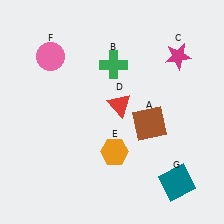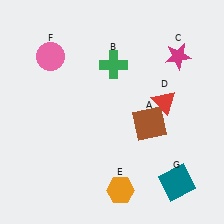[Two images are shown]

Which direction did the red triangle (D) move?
The red triangle (D) moved right.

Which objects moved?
The objects that moved are: the red triangle (D), the orange hexagon (E).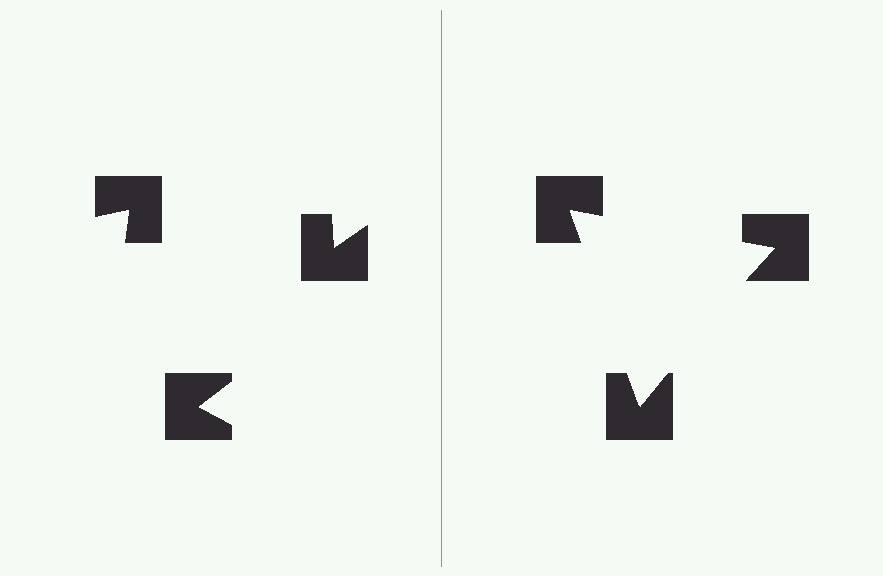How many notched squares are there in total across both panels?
6 — 3 on each side.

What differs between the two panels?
The notched squares are positioned identically on both sides; only the wedge orientations differ. On the right they align to a triangle; on the left they are misaligned.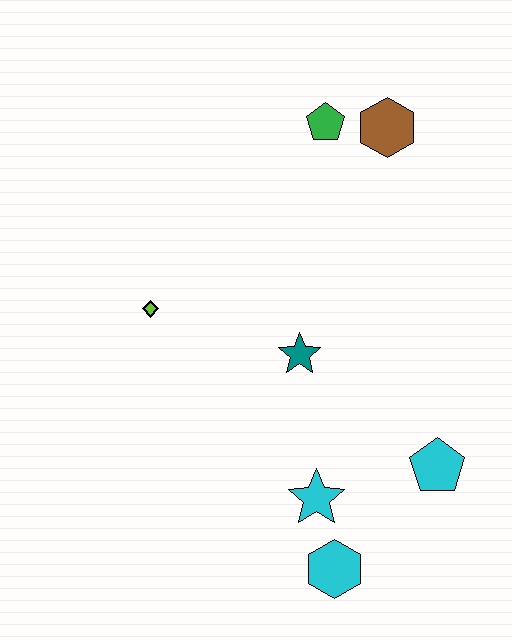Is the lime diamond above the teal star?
Yes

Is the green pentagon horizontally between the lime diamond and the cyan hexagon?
Yes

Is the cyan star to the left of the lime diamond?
No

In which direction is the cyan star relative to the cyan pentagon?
The cyan star is to the left of the cyan pentagon.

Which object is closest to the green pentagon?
The brown hexagon is closest to the green pentagon.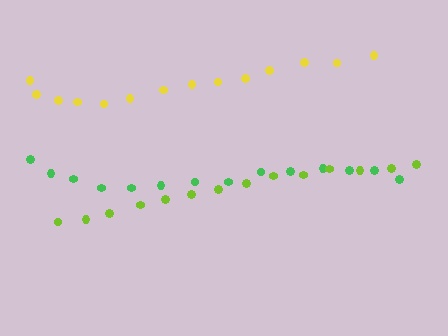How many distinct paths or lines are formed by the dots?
There are 3 distinct paths.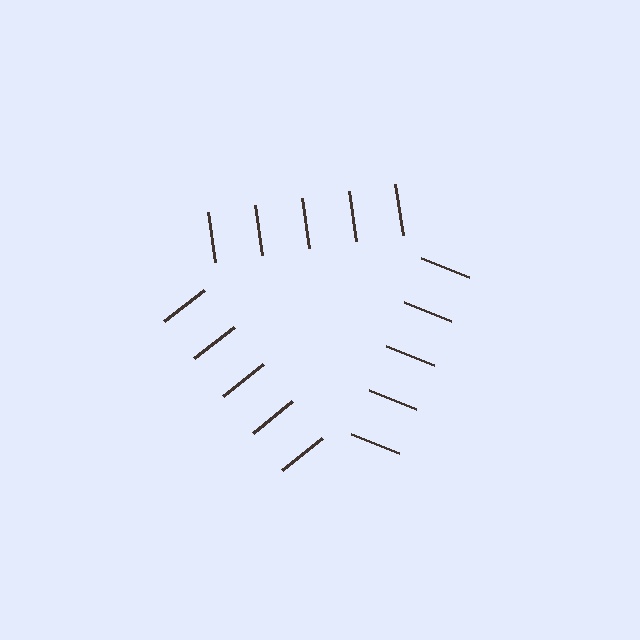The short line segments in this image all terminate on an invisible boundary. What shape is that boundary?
An illusory triangle — the line segments terminate on its edges but no continuous stroke is drawn.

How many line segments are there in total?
15 — 5 along each of the 3 edges.